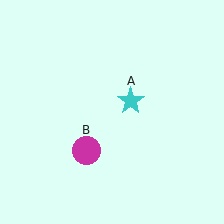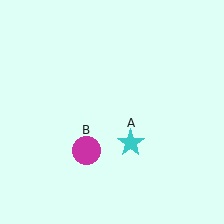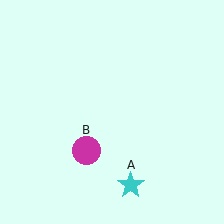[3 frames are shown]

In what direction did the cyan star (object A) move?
The cyan star (object A) moved down.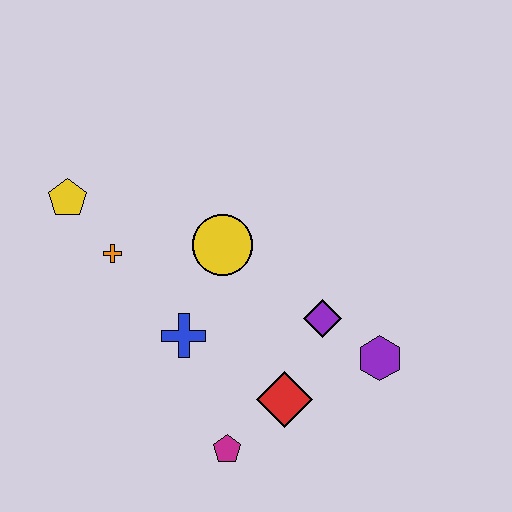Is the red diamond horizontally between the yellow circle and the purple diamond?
Yes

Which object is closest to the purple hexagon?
The purple diamond is closest to the purple hexagon.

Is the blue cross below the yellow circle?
Yes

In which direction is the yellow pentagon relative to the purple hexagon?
The yellow pentagon is to the left of the purple hexagon.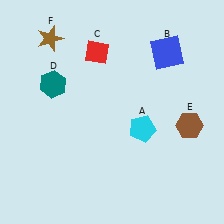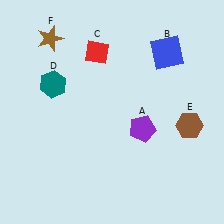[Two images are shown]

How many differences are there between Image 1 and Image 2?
There is 1 difference between the two images.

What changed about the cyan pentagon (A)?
In Image 1, A is cyan. In Image 2, it changed to purple.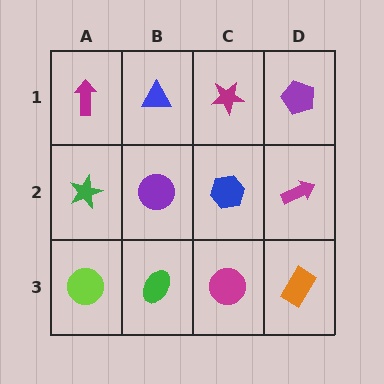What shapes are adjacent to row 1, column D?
A magenta arrow (row 2, column D), a magenta star (row 1, column C).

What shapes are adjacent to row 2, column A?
A magenta arrow (row 1, column A), a lime circle (row 3, column A), a purple circle (row 2, column B).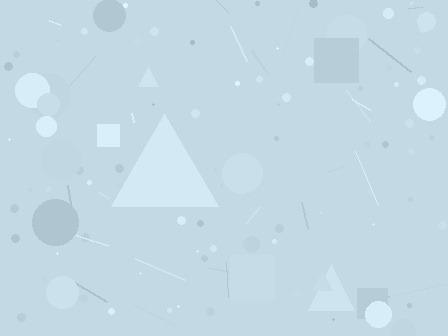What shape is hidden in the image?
A triangle is hidden in the image.